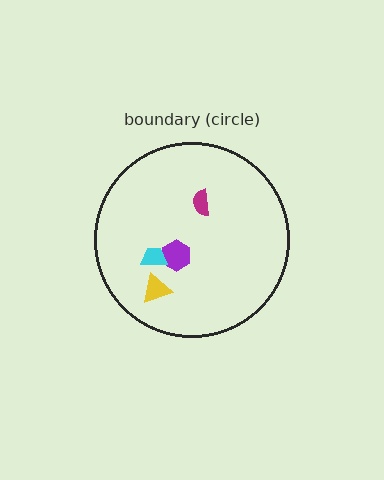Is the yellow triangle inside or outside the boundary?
Inside.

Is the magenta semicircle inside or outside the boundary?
Inside.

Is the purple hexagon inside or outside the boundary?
Inside.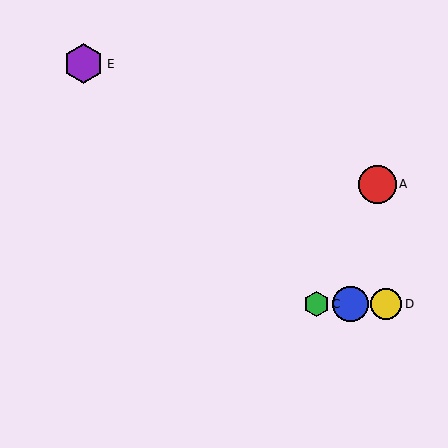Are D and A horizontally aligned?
No, D is at y≈304 and A is at y≈184.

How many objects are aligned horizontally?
3 objects (B, C, D) are aligned horizontally.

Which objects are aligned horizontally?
Objects B, C, D are aligned horizontally.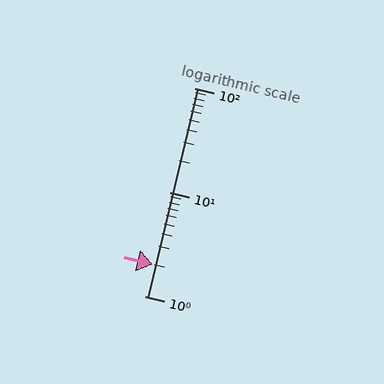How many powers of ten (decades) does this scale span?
The scale spans 2 decades, from 1 to 100.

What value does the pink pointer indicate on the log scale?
The pointer indicates approximately 2.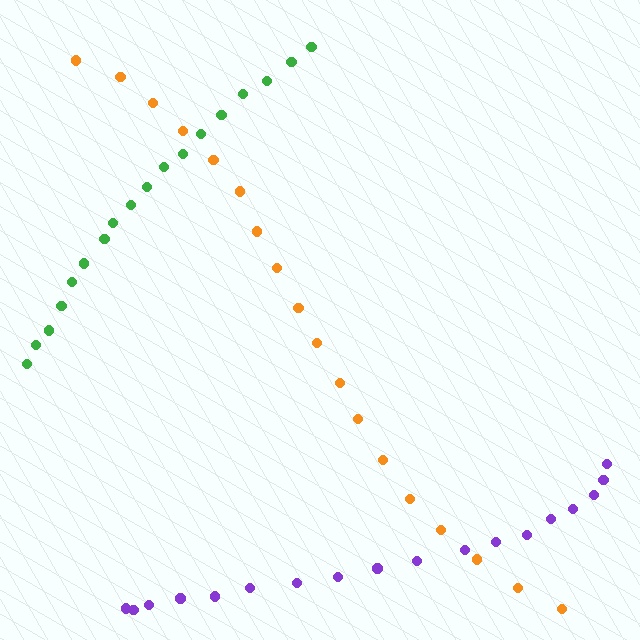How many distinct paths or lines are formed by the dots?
There are 3 distinct paths.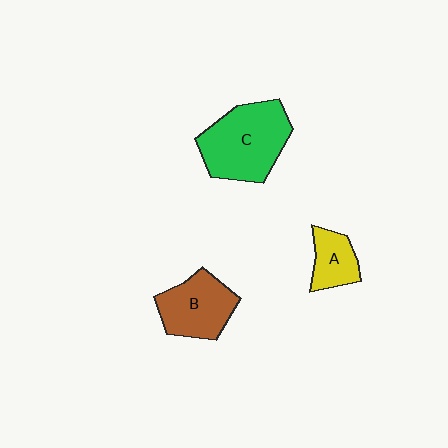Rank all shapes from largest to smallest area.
From largest to smallest: C (green), B (brown), A (yellow).